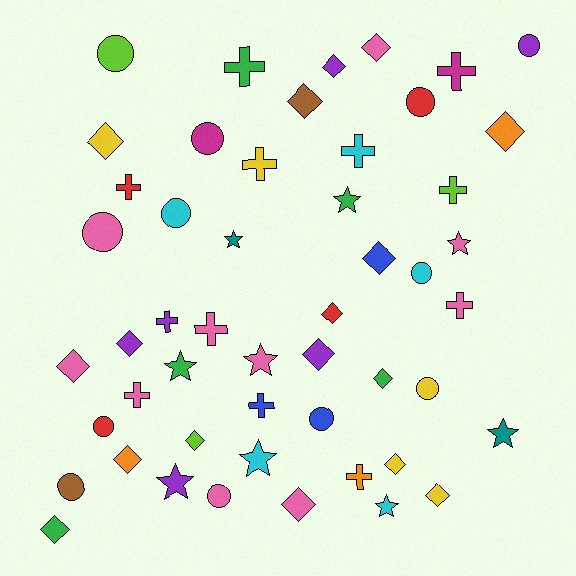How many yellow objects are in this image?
There are 5 yellow objects.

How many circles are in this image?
There are 12 circles.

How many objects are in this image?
There are 50 objects.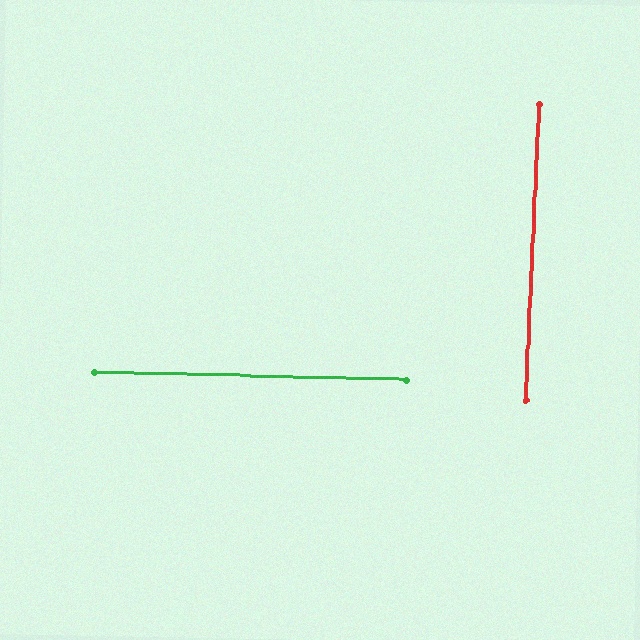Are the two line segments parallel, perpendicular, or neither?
Perpendicular — they meet at approximately 89°.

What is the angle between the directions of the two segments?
Approximately 89 degrees.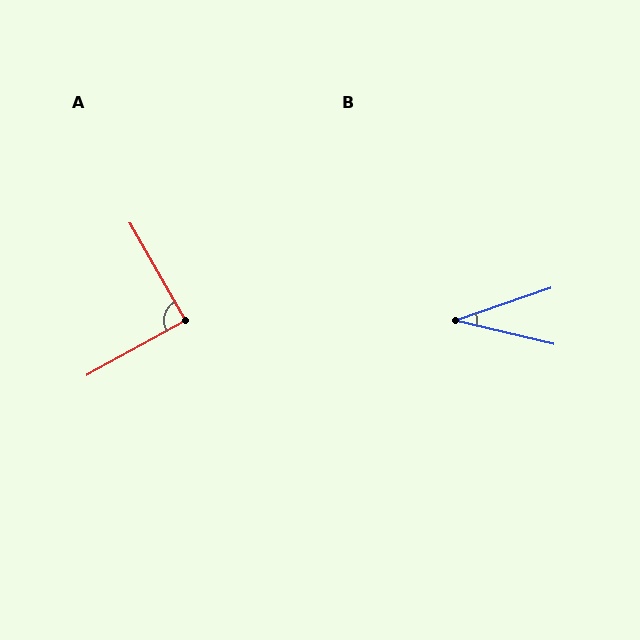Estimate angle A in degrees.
Approximately 89 degrees.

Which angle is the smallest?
B, at approximately 32 degrees.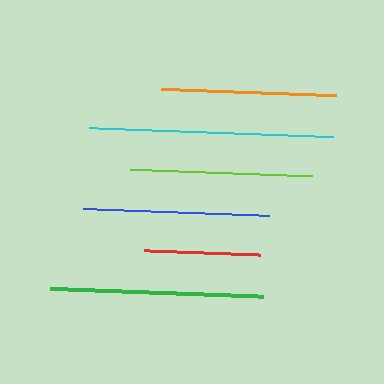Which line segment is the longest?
The cyan line is the longest at approximately 244 pixels.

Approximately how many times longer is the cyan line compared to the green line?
The cyan line is approximately 1.1 times the length of the green line.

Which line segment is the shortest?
The red line is the shortest at approximately 116 pixels.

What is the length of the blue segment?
The blue segment is approximately 186 pixels long.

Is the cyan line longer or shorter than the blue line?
The cyan line is longer than the blue line.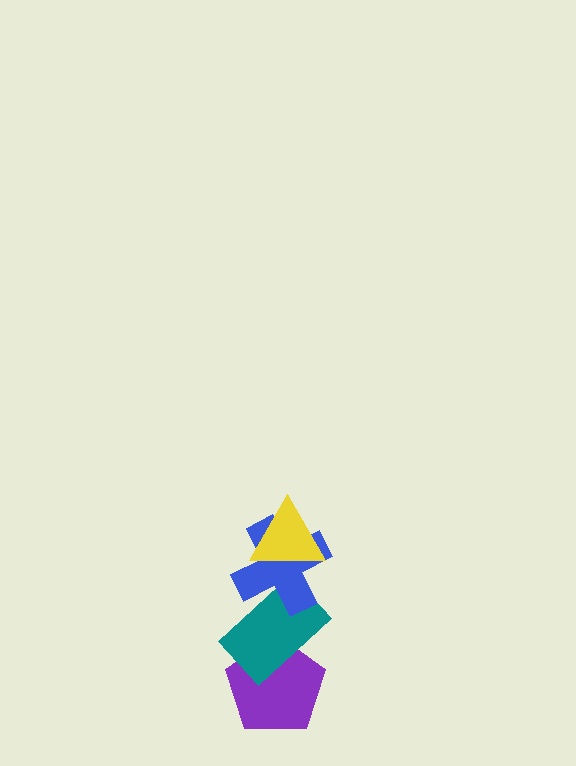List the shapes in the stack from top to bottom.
From top to bottom: the yellow triangle, the blue cross, the teal rectangle, the purple pentagon.